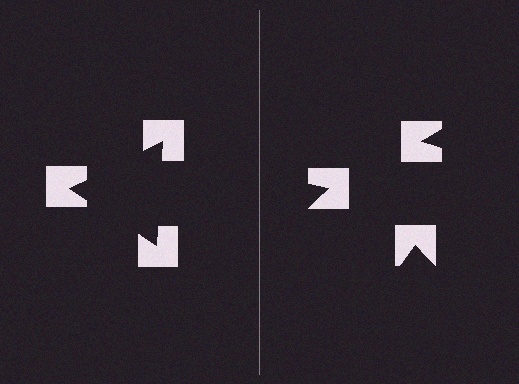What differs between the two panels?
The notched squares are positioned identically on both sides; only the wedge orientations differ. On the left they align to a triangle; on the right they are misaligned.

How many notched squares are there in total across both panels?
6 — 3 on each side.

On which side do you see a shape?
An illusory triangle appears on the left side. On the right side the wedge cuts are rotated, so no coherent shape forms.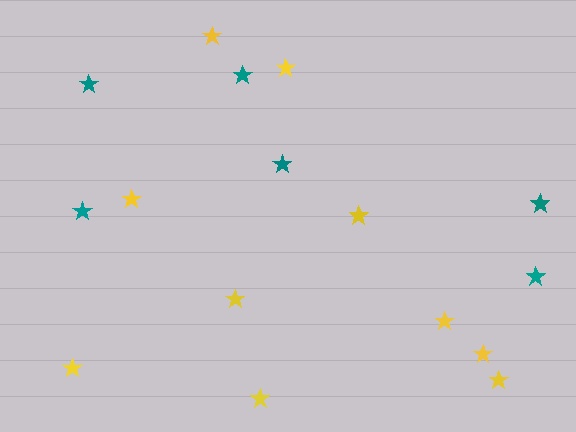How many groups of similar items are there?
There are 2 groups: one group of yellow stars (10) and one group of teal stars (6).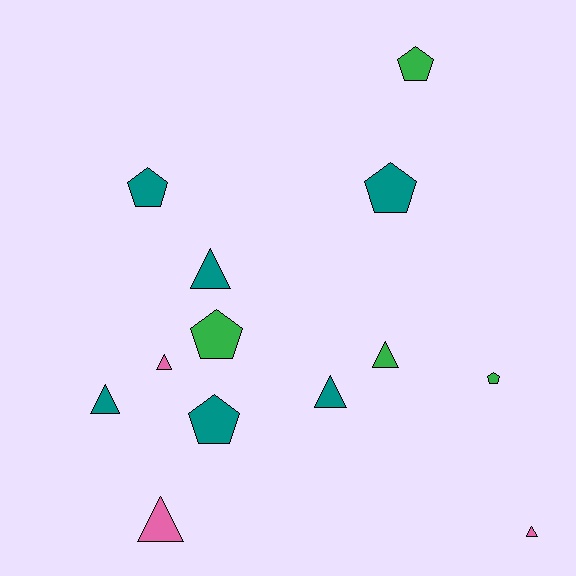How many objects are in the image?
There are 13 objects.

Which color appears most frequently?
Teal, with 6 objects.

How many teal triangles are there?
There are 3 teal triangles.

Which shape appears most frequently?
Triangle, with 7 objects.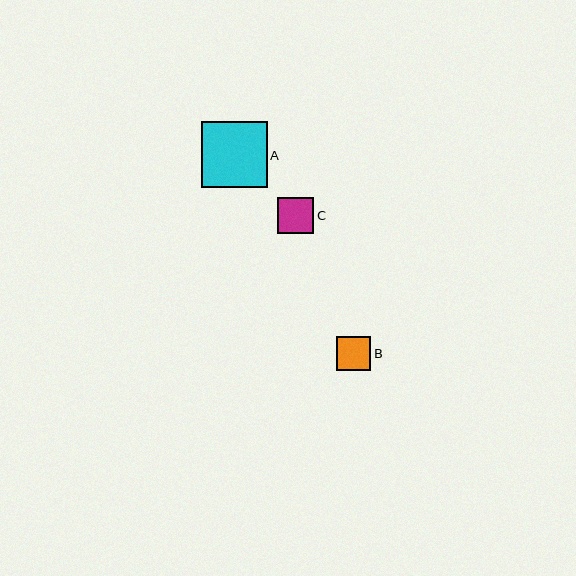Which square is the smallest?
Square B is the smallest with a size of approximately 35 pixels.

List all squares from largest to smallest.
From largest to smallest: A, C, B.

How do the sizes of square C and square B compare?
Square C and square B are approximately the same size.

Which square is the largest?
Square A is the largest with a size of approximately 65 pixels.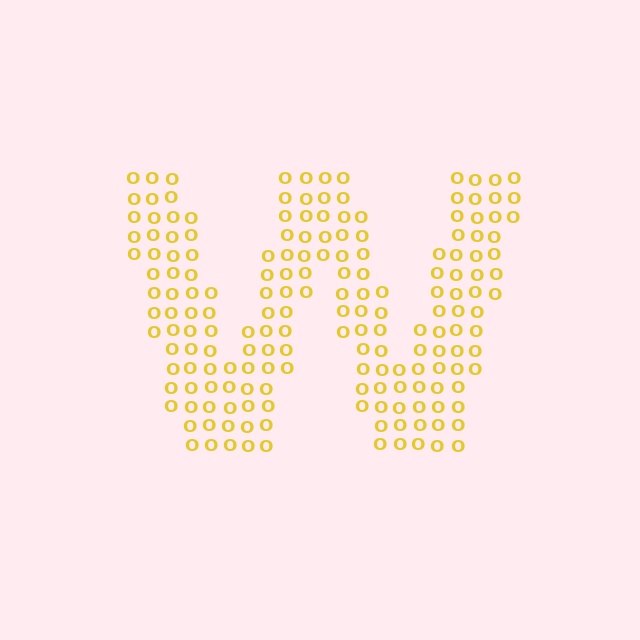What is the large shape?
The large shape is the letter W.